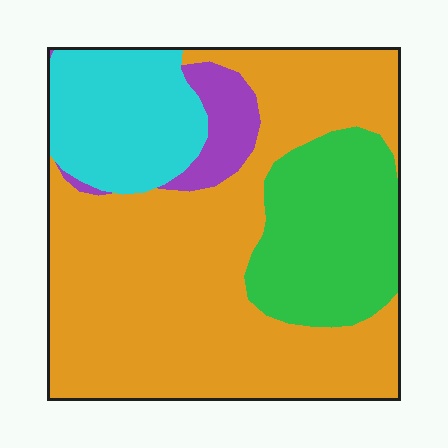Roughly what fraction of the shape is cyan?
Cyan covers about 15% of the shape.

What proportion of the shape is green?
Green covers 20% of the shape.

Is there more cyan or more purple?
Cyan.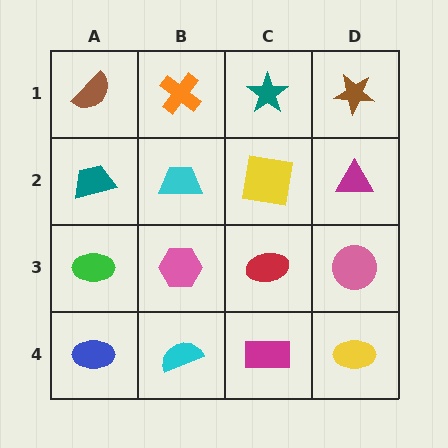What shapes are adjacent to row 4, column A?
A green ellipse (row 3, column A), a cyan semicircle (row 4, column B).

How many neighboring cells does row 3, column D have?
3.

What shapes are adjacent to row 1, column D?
A magenta triangle (row 2, column D), a teal star (row 1, column C).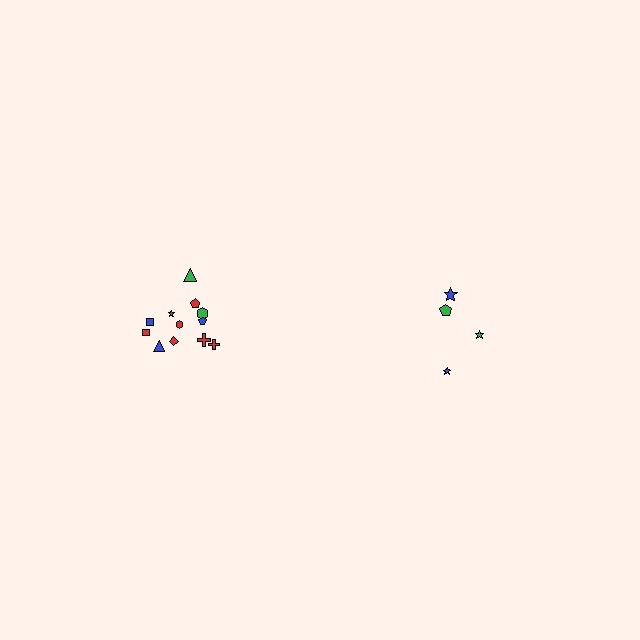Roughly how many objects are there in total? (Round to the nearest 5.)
Roughly 15 objects in total.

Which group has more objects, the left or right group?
The left group.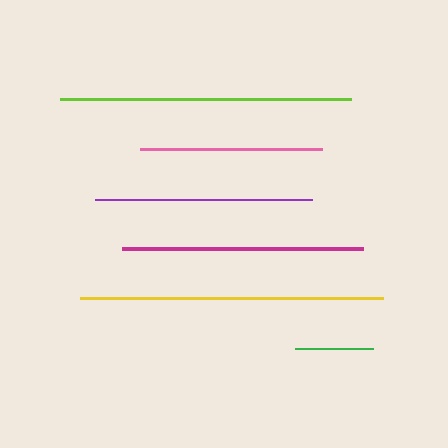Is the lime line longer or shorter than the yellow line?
The yellow line is longer than the lime line.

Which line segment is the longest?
The yellow line is the longest at approximately 303 pixels.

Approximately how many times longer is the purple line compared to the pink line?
The purple line is approximately 1.2 times the length of the pink line.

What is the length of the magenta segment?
The magenta segment is approximately 241 pixels long.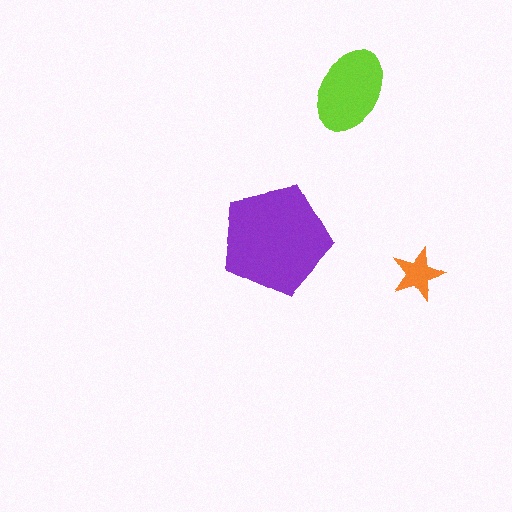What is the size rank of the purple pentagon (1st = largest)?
1st.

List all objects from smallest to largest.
The orange star, the lime ellipse, the purple pentagon.